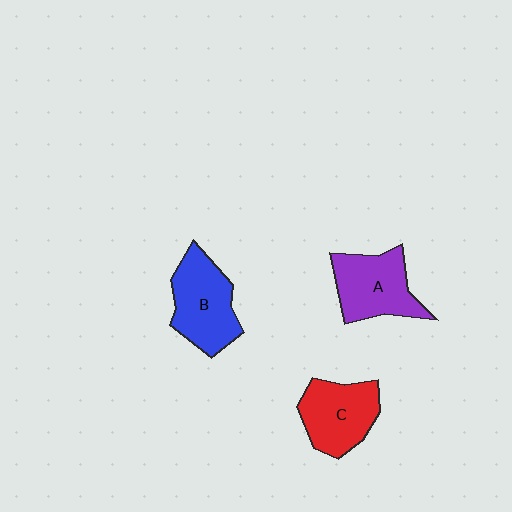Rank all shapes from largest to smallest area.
From largest to smallest: B (blue), A (purple), C (red).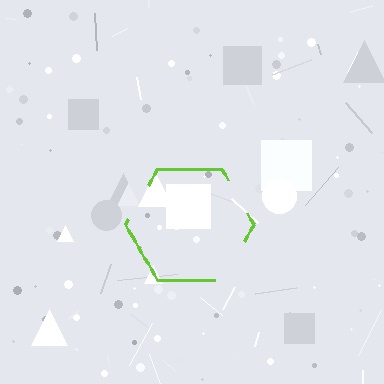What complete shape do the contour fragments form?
The contour fragments form a hexagon.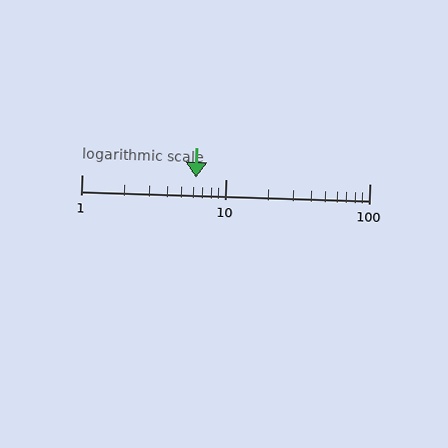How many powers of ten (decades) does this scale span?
The scale spans 2 decades, from 1 to 100.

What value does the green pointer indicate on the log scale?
The pointer indicates approximately 6.2.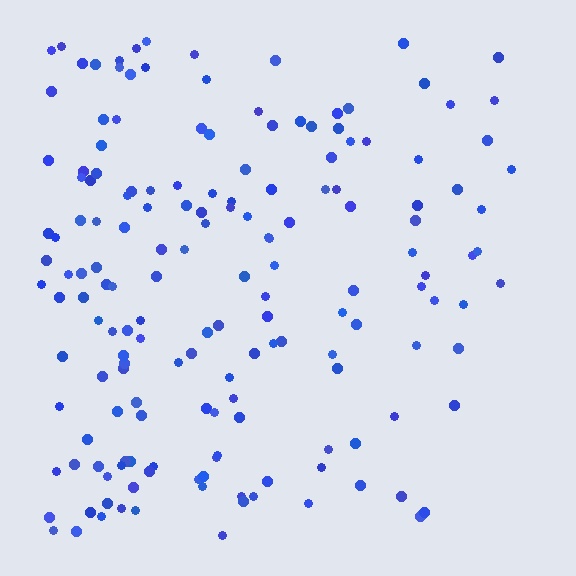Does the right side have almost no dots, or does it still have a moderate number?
Still a moderate number, just noticeably fewer than the left.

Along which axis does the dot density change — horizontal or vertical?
Horizontal.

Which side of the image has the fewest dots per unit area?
The right.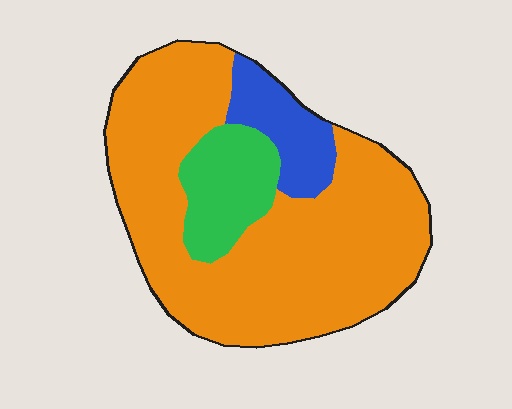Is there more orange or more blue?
Orange.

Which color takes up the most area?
Orange, at roughly 75%.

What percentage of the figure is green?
Green covers roughly 15% of the figure.